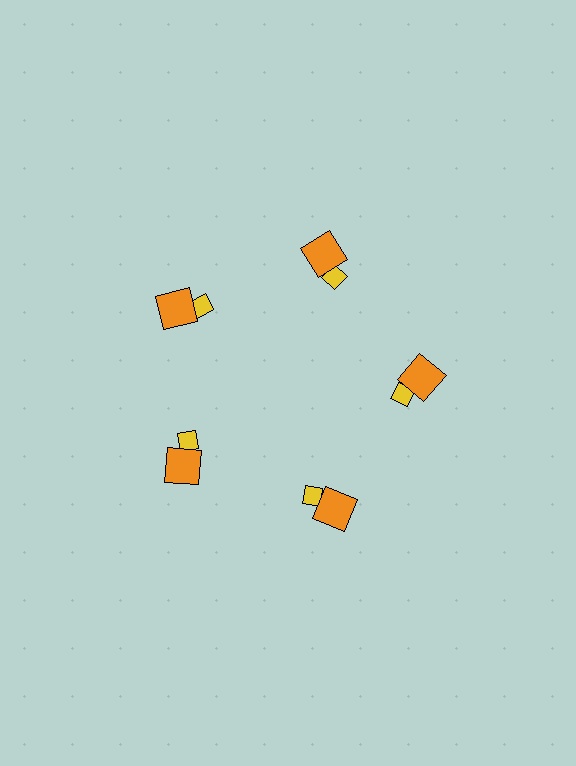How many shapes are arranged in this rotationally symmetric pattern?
There are 10 shapes, arranged in 5 groups of 2.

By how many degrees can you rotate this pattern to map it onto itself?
The pattern maps onto itself every 72 degrees of rotation.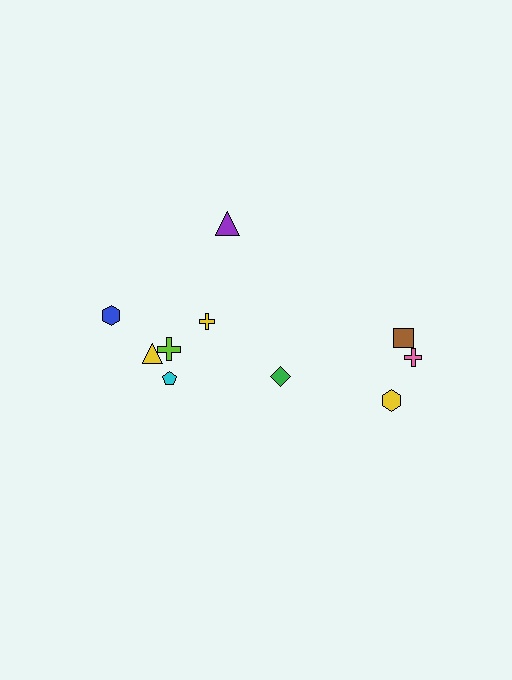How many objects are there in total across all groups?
There are 10 objects.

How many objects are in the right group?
There are 4 objects.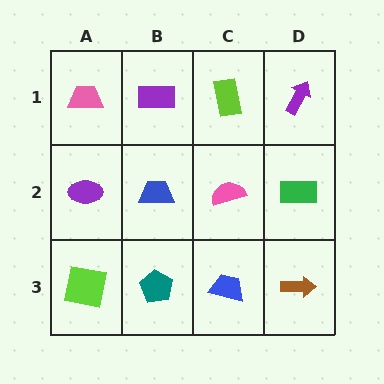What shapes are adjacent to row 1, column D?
A green rectangle (row 2, column D), a lime rectangle (row 1, column C).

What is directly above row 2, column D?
A purple arrow.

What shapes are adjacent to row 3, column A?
A purple ellipse (row 2, column A), a teal pentagon (row 3, column B).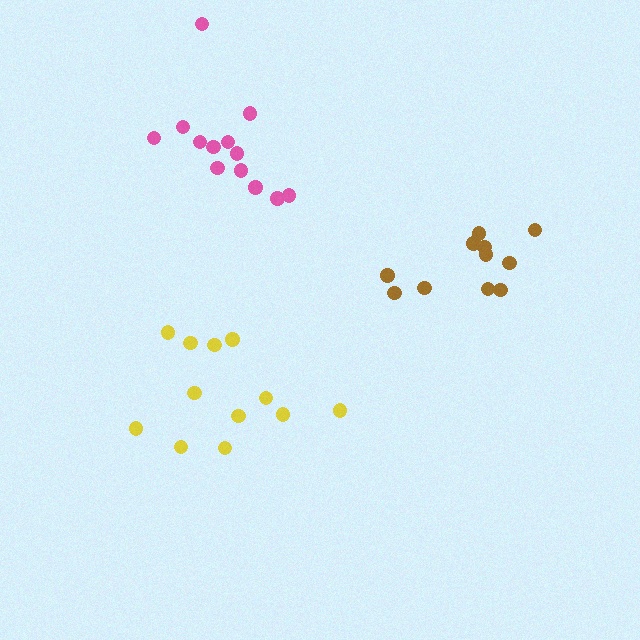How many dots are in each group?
Group 1: 12 dots, Group 2: 11 dots, Group 3: 13 dots (36 total).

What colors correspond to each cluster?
The clusters are colored: yellow, brown, pink.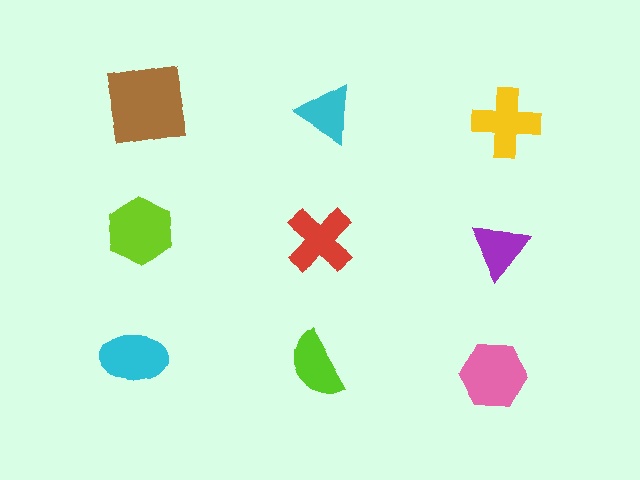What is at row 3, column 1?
A cyan ellipse.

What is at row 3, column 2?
A lime semicircle.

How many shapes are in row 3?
3 shapes.